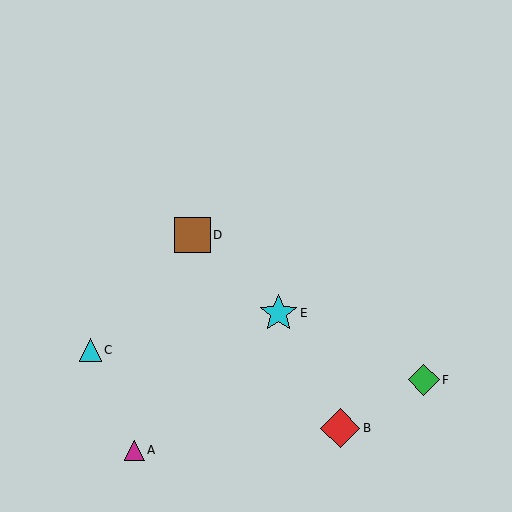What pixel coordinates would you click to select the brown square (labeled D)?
Click at (193, 235) to select the brown square D.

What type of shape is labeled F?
Shape F is a green diamond.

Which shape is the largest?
The red diamond (labeled B) is the largest.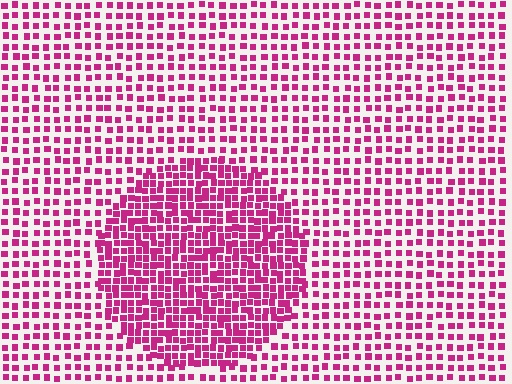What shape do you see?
I see a circle.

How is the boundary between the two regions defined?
The boundary is defined by a change in element density (approximately 1.9x ratio). All elements are the same color, size, and shape.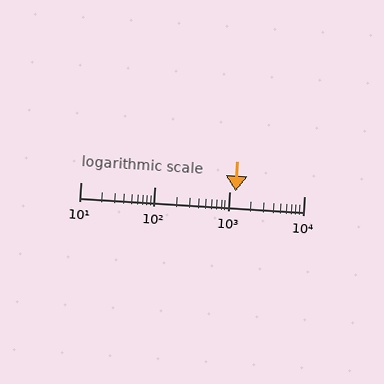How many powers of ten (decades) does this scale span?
The scale spans 3 decades, from 10 to 10000.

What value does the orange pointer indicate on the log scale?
The pointer indicates approximately 1200.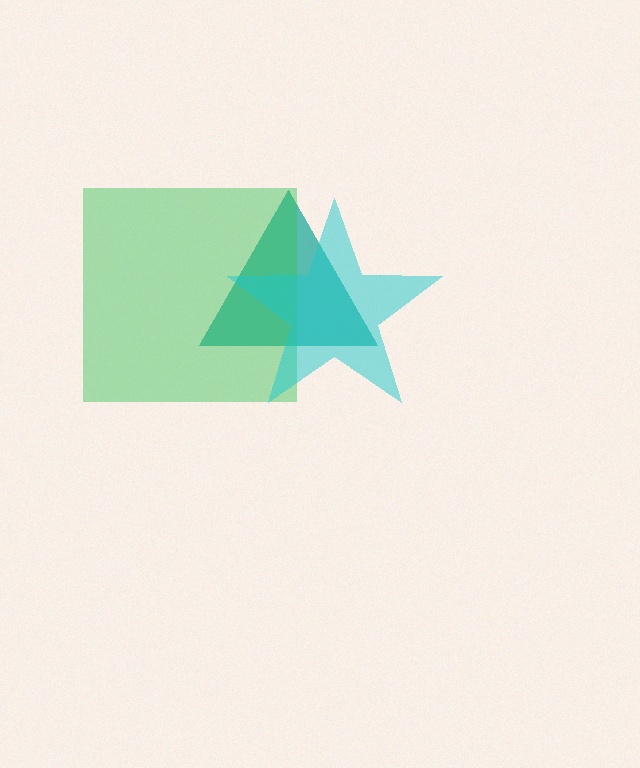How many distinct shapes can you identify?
There are 3 distinct shapes: a teal triangle, a green square, a cyan star.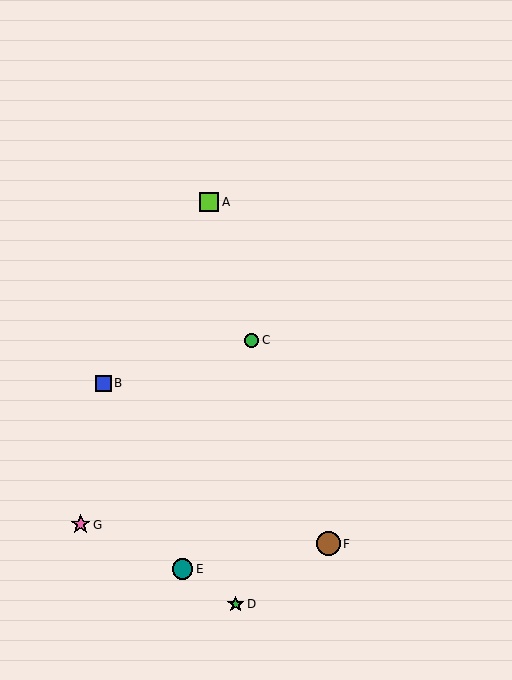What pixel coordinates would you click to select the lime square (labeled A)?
Click at (209, 202) to select the lime square A.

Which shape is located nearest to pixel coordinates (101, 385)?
The blue square (labeled B) at (103, 383) is nearest to that location.